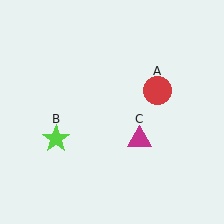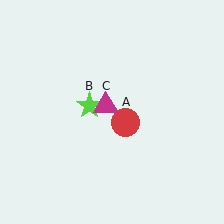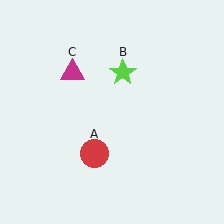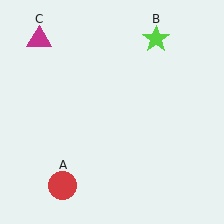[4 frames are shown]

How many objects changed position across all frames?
3 objects changed position: red circle (object A), lime star (object B), magenta triangle (object C).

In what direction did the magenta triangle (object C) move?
The magenta triangle (object C) moved up and to the left.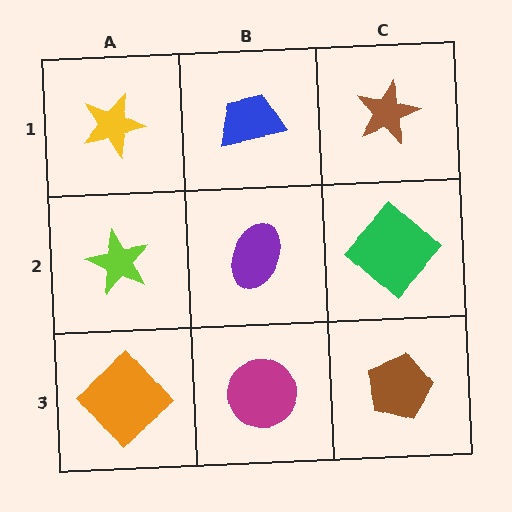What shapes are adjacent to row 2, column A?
A yellow star (row 1, column A), an orange diamond (row 3, column A), a purple ellipse (row 2, column B).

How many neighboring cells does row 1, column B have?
3.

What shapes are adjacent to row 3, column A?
A lime star (row 2, column A), a magenta circle (row 3, column B).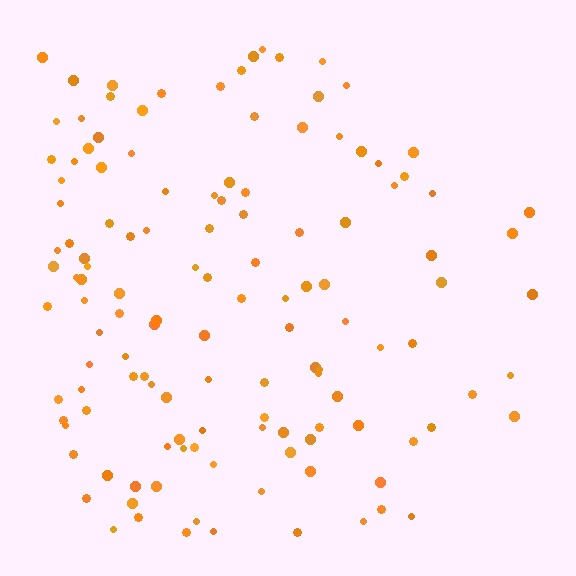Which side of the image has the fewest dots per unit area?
The right.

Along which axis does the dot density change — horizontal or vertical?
Horizontal.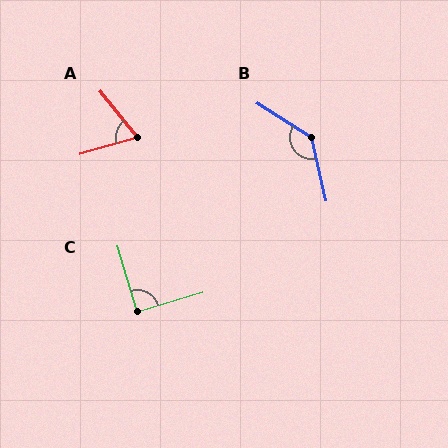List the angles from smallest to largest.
A (67°), C (90°), B (135°).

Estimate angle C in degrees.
Approximately 90 degrees.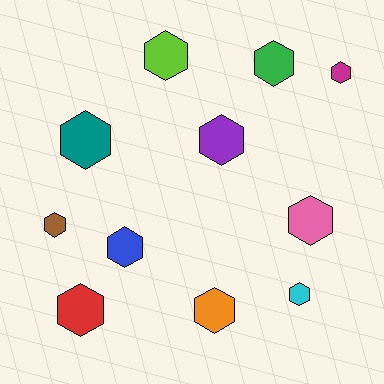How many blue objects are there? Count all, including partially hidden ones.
There is 1 blue object.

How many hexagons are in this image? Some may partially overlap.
There are 11 hexagons.